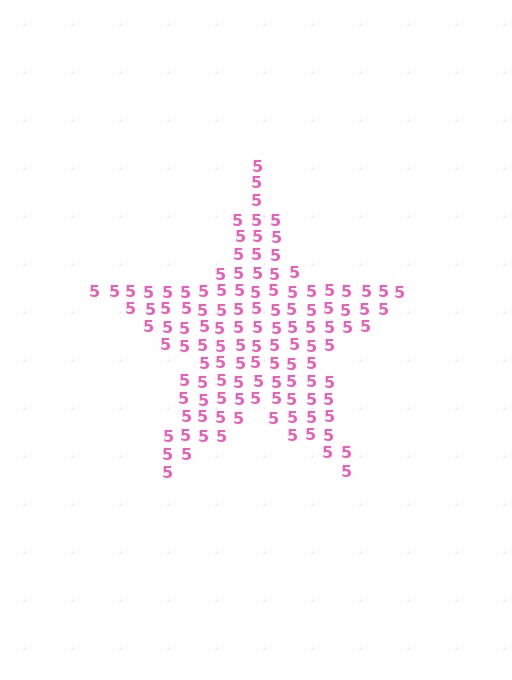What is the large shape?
The large shape is a star.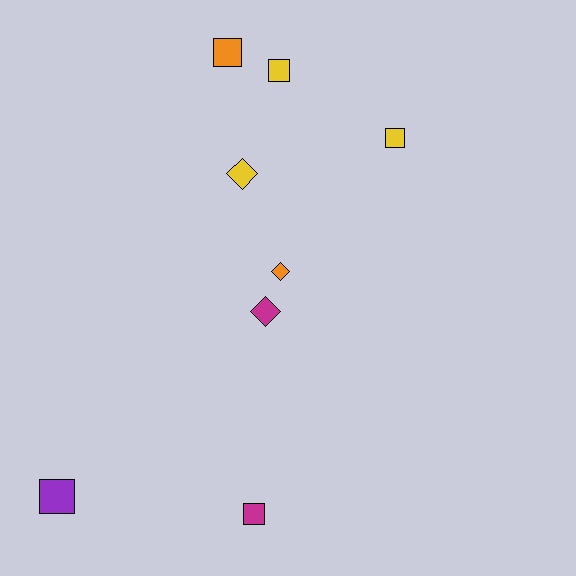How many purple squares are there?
There is 1 purple square.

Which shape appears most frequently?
Square, with 5 objects.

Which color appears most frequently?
Yellow, with 3 objects.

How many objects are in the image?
There are 8 objects.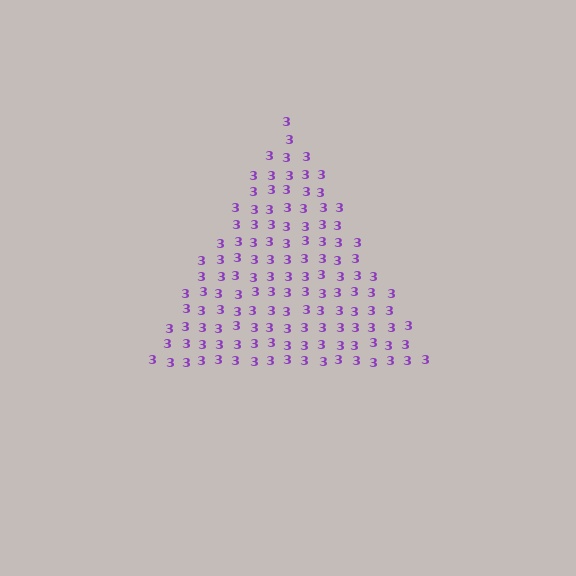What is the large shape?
The large shape is a triangle.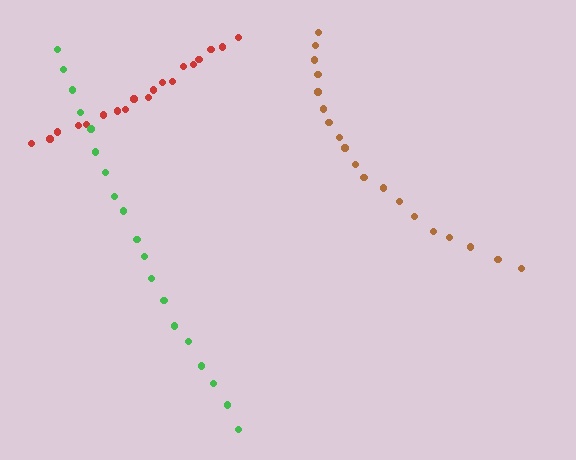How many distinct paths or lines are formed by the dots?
There are 3 distinct paths.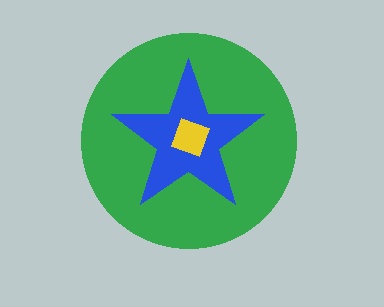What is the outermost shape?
The green circle.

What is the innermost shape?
The yellow diamond.